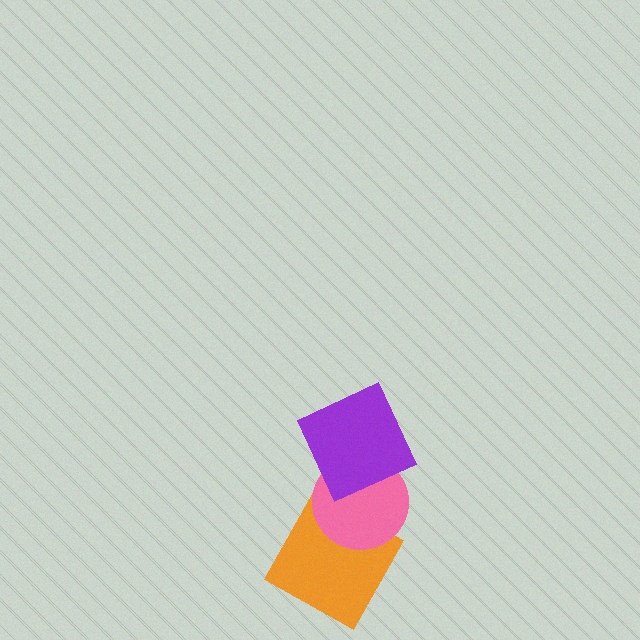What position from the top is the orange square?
The orange square is 3rd from the top.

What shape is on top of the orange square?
The pink circle is on top of the orange square.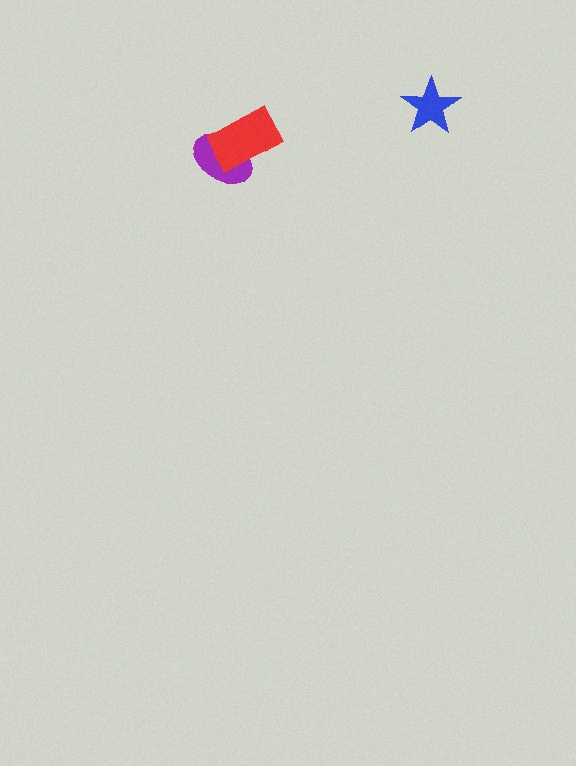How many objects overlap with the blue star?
0 objects overlap with the blue star.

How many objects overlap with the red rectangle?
1 object overlaps with the red rectangle.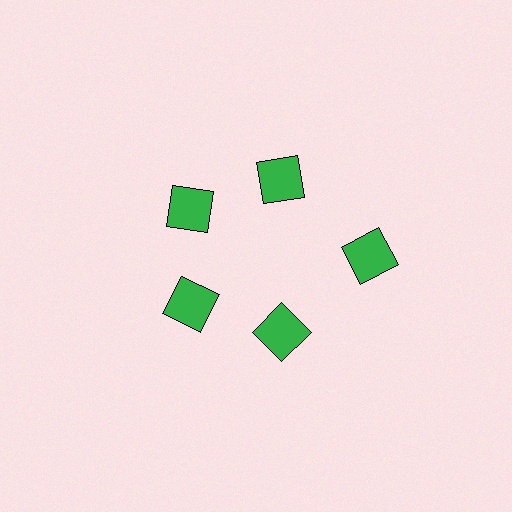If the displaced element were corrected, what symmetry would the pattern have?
It would have 5-fold rotational symmetry — the pattern would map onto itself every 72 degrees.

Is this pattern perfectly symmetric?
No. The 5 green squares are arranged in a ring, but one element near the 3 o'clock position is pushed outward from the center, breaking the 5-fold rotational symmetry.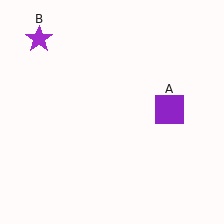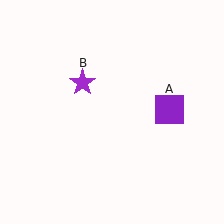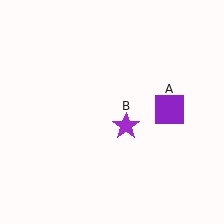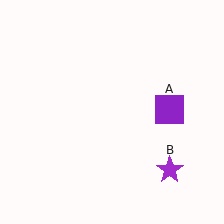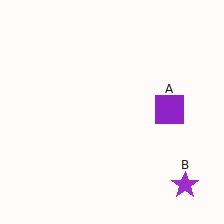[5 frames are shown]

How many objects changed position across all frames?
1 object changed position: purple star (object B).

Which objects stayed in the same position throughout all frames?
Purple square (object A) remained stationary.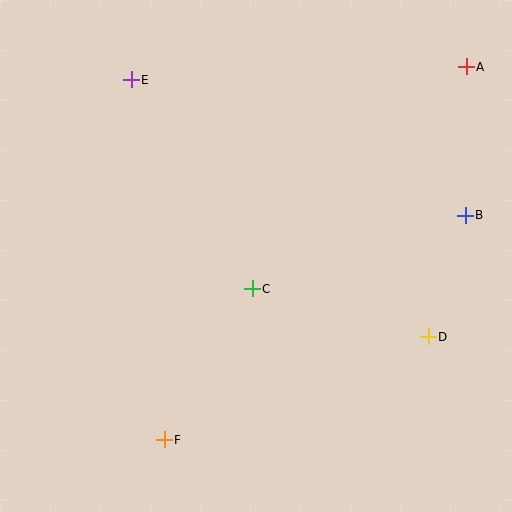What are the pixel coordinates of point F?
Point F is at (164, 440).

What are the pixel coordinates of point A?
Point A is at (466, 67).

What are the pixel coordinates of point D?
Point D is at (428, 337).